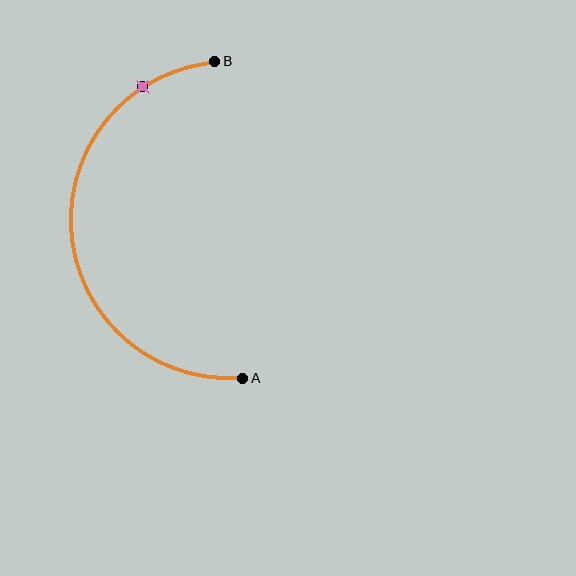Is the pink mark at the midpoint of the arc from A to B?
No. The pink mark lies on the arc but is closer to endpoint B. The arc midpoint would be at the point on the curve equidistant along the arc from both A and B.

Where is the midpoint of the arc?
The arc midpoint is the point on the curve farthest from the straight line joining A and B. It sits to the left of that line.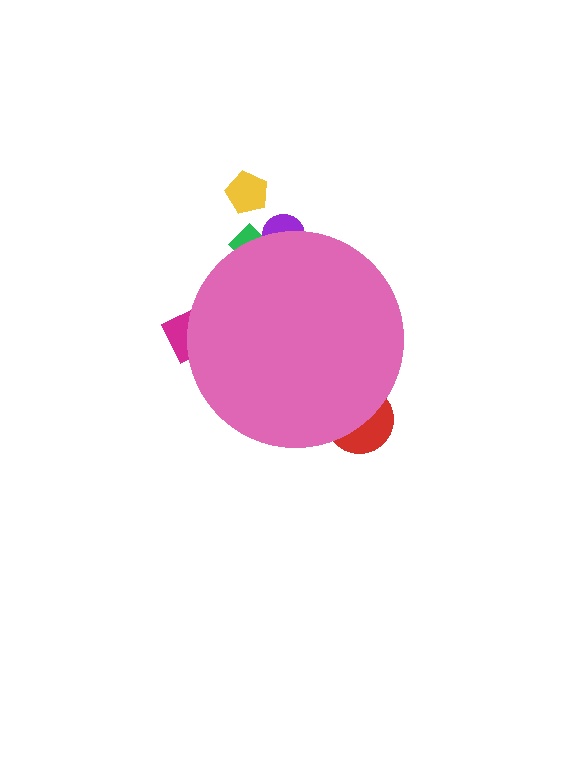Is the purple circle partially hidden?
Yes, the purple circle is partially hidden behind the pink circle.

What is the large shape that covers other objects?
A pink circle.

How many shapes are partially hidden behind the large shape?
4 shapes are partially hidden.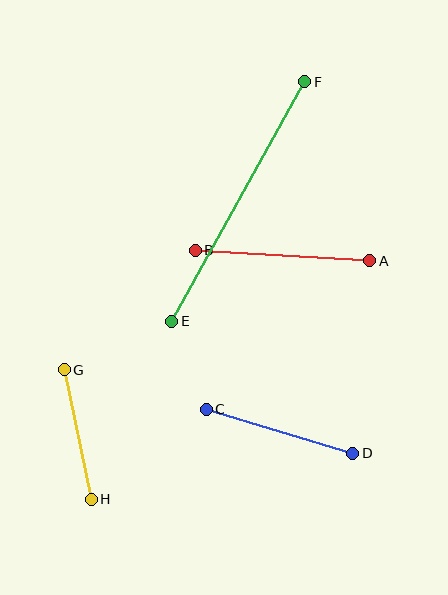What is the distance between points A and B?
The distance is approximately 175 pixels.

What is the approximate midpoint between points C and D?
The midpoint is at approximately (280, 431) pixels.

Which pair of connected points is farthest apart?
Points E and F are farthest apart.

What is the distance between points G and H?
The distance is approximately 132 pixels.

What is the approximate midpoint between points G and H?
The midpoint is at approximately (78, 435) pixels.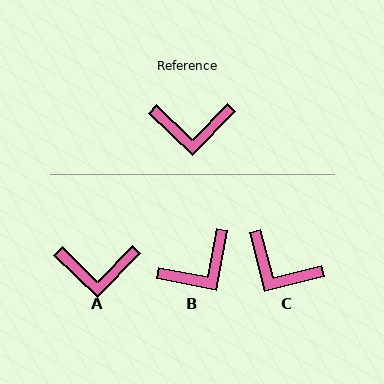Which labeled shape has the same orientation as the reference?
A.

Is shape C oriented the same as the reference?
No, it is off by about 31 degrees.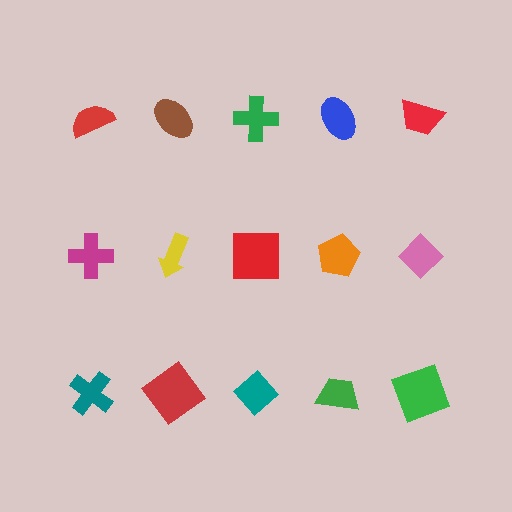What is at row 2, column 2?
A yellow arrow.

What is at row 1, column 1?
A red semicircle.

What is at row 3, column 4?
A green trapezoid.